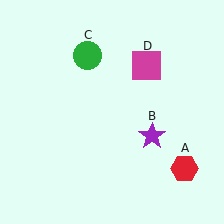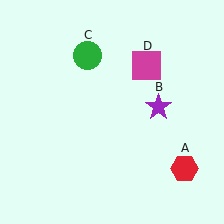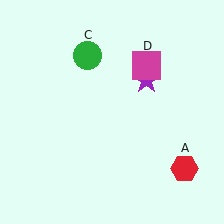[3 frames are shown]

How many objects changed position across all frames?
1 object changed position: purple star (object B).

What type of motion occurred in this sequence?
The purple star (object B) rotated counterclockwise around the center of the scene.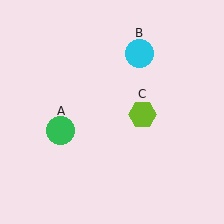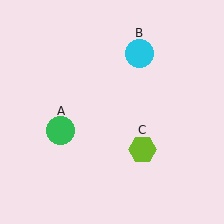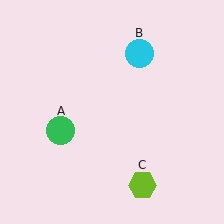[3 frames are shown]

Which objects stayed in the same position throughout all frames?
Green circle (object A) and cyan circle (object B) remained stationary.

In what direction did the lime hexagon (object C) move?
The lime hexagon (object C) moved down.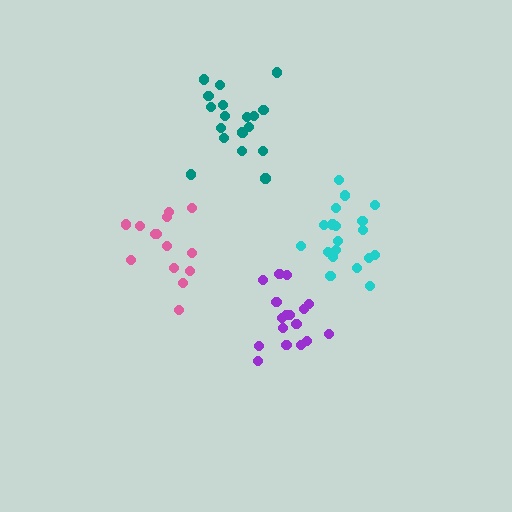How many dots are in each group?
Group 1: 17 dots, Group 2: 14 dots, Group 3: 18 dots, Group 4: 19 dots (68 total).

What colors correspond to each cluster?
The clusters are colored: purple, pink, teal, cyan.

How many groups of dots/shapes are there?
There are 4 groups.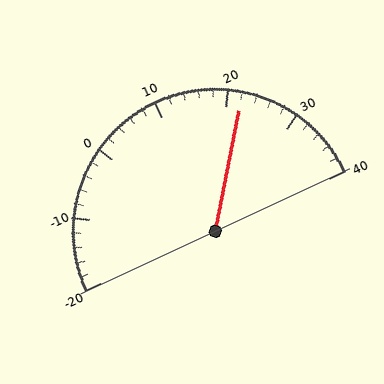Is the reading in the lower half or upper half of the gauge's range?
The reading is in the upper half of the range (-20 to 40).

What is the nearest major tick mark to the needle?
The nearest major tick mark is 20.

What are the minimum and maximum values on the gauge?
The gauge ranges from -20 to 40.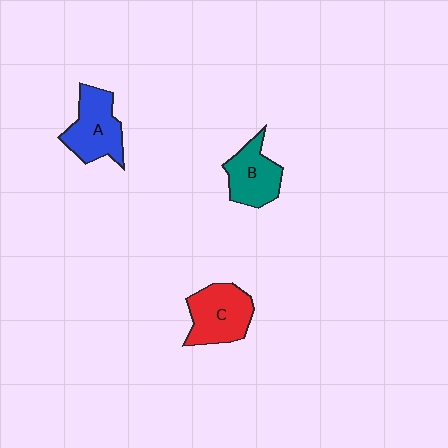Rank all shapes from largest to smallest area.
From largest to smallest: C (red), A (blue), B (teal).